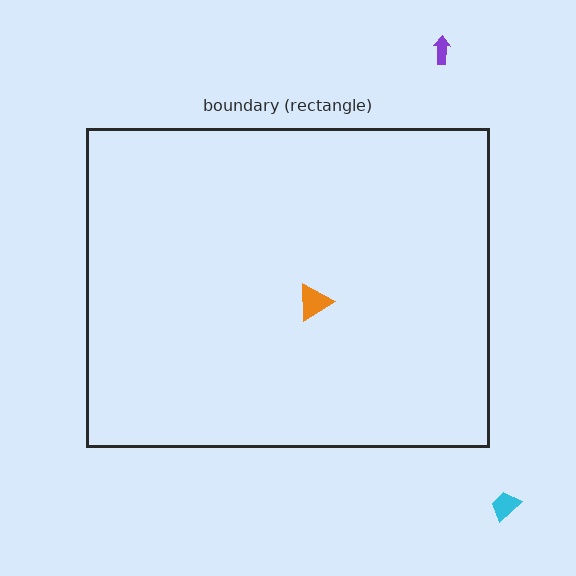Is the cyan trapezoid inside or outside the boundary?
Outside.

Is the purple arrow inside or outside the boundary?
Outside.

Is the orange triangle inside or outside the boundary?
Inside.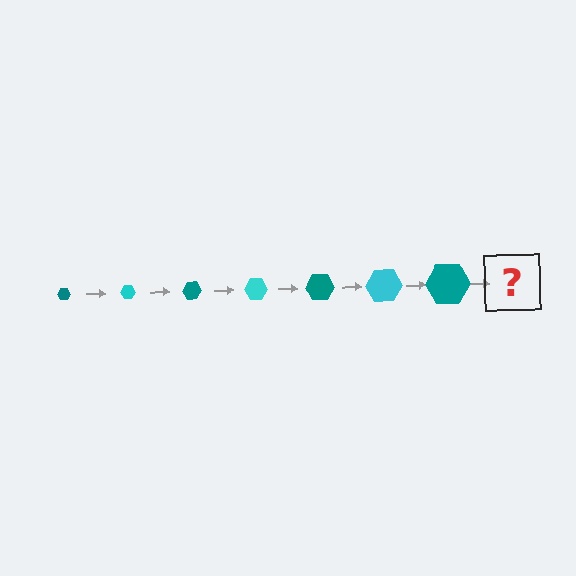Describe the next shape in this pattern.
It should be a cyan hexagon, larger than the previous one.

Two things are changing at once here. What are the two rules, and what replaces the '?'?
The two rules are that the hexagon grows larger each step and the color cycles through teal and cyan. The '?' should be a cyan hexagon, larger than the previous one.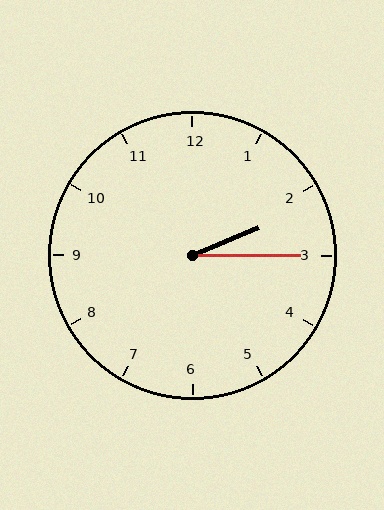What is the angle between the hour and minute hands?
Approximately 22 degrees.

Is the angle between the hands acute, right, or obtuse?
It is acute.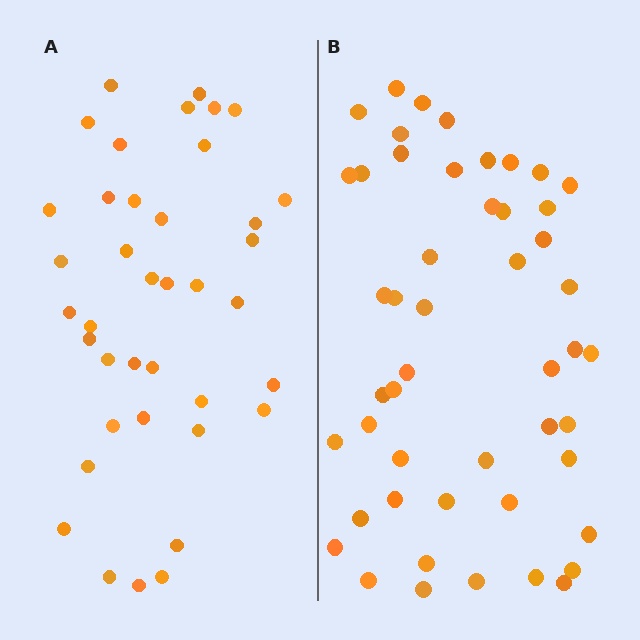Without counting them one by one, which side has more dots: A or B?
Region B (the right region) has more dots.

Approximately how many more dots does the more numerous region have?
Region B has roughly 10 or so more dots than region A.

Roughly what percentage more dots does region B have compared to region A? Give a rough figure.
About 25% more.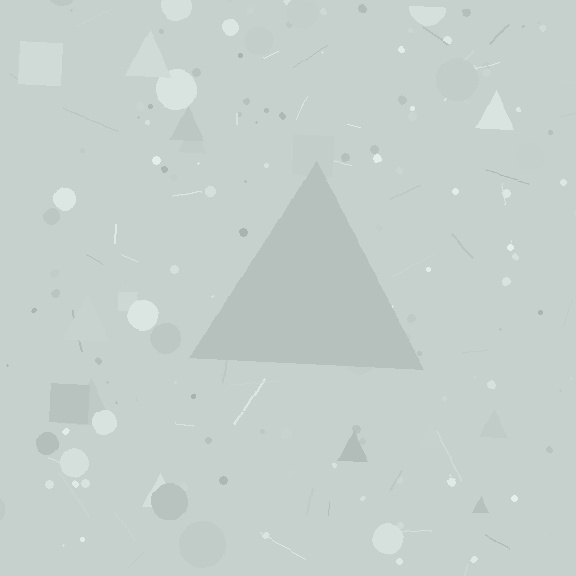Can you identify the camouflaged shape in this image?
The camouflaged shape is a triangle.